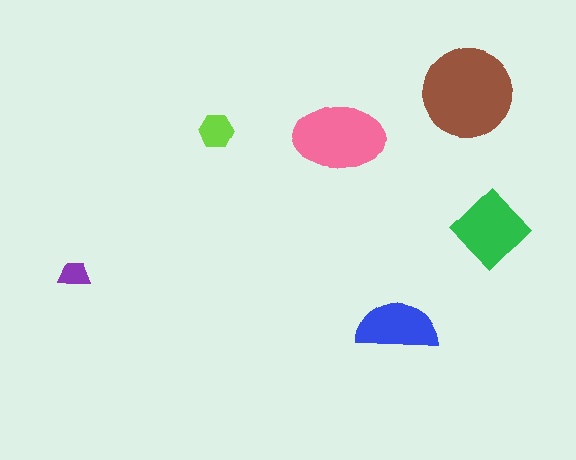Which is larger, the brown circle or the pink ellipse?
The brown circle.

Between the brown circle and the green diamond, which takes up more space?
The brown circle.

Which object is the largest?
The brown circle.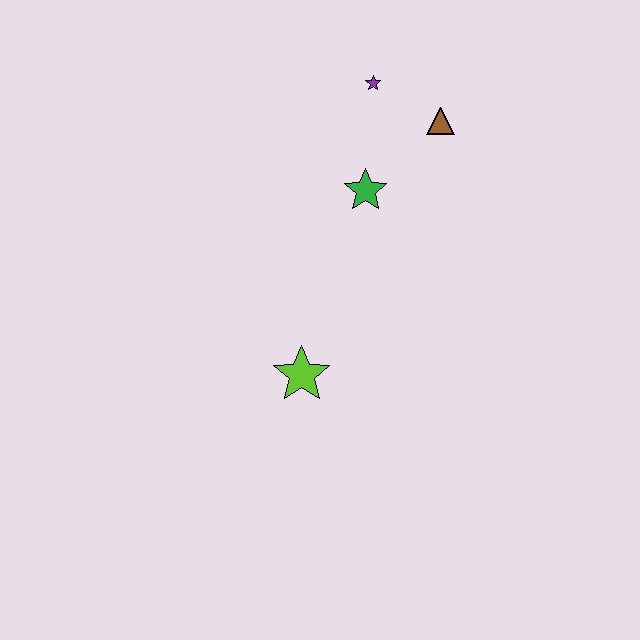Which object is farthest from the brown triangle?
The lime star is farthest from the brown triangle.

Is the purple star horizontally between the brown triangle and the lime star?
Yes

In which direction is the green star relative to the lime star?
The green star is above the lime star.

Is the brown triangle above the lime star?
Yes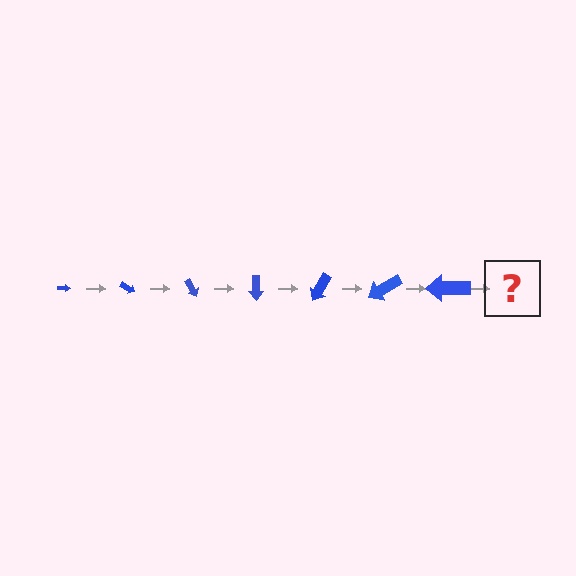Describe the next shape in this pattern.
It should be an arrow, larger than the previous one and rotated 210 degrees from the start.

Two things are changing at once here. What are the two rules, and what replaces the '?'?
The two rules are that the arrow grows larger each step and it rotates 30 degrees each step. The '?' should be an arrow, larger than the previous one and rotated 210 degrees from the start.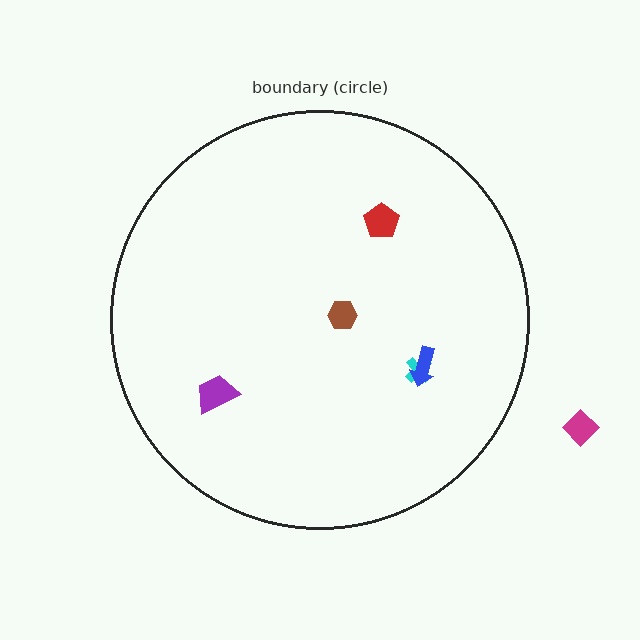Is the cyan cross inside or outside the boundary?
Inside.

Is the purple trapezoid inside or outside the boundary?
Inside.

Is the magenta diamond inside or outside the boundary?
Outside.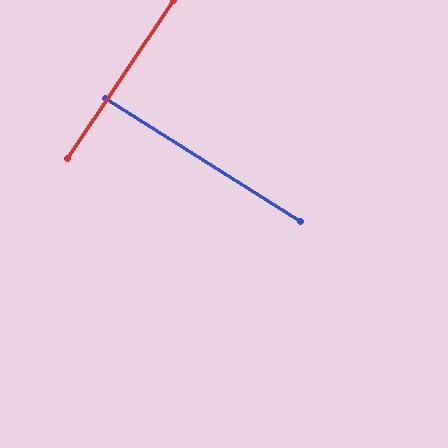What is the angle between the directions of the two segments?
Approximately 88 degrees.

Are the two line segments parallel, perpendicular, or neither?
Perpendicular — they meet at approximately 88°.